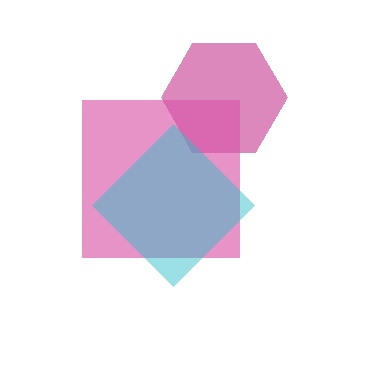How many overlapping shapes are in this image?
There are 3 overlapping shapes in the image.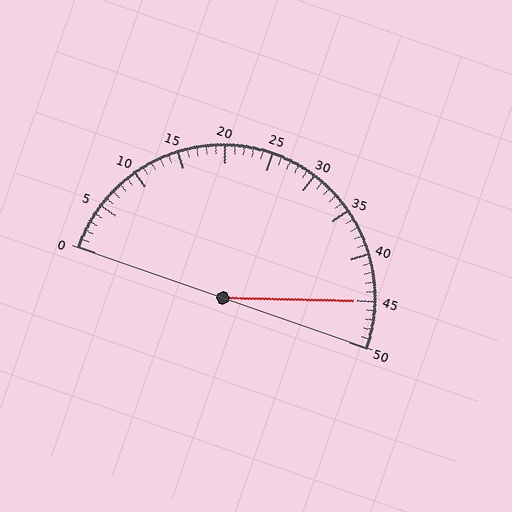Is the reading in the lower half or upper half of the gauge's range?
The reading is in the upper half of the range (0 to 50).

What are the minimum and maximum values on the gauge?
The gauge ranges from 0 to 50.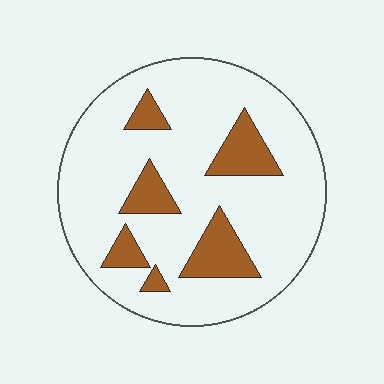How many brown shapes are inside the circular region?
6.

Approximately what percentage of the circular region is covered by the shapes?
Approximately 20%.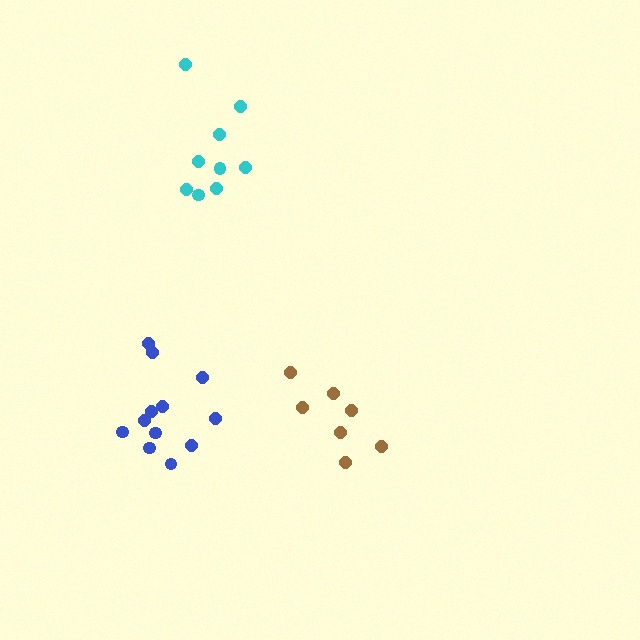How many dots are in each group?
Group 1: 7 dots, Group 2: 9 dots, Group 3: 12 dots (28 total).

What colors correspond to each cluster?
The clusters are colored: brown, cyan, blue.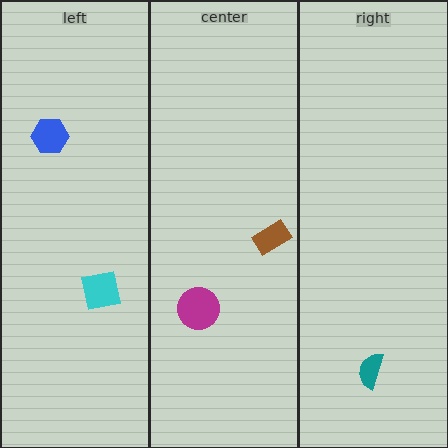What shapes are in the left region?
The cyan square, the blue hexagon.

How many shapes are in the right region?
1.